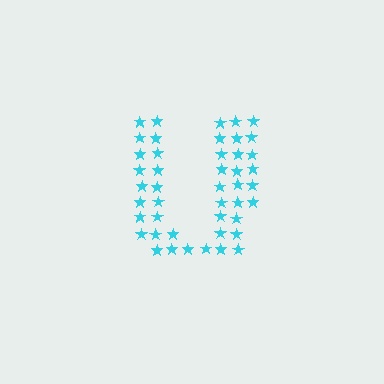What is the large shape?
The large shape is the letter U.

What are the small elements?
The small elements are stars.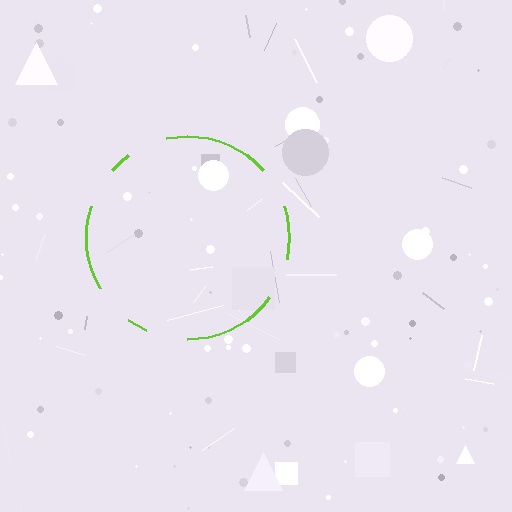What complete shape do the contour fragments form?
The contour fragments form a circle.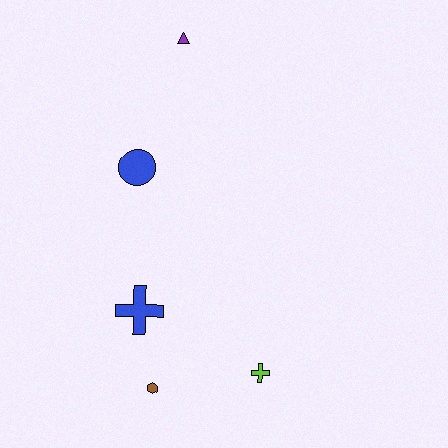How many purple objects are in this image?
There is 1 purple object.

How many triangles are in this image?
There is 1 triangle.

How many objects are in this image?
There are 5 objects.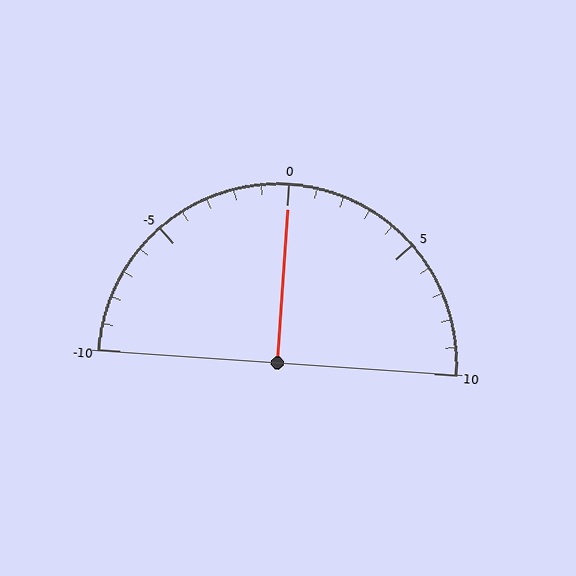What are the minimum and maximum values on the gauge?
The gauge ranges from -10 to 10.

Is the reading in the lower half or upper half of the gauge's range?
The reading is in the upper half of the range (-10 to 10).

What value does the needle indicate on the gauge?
The needle indicates approximately 0.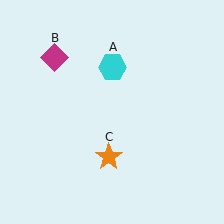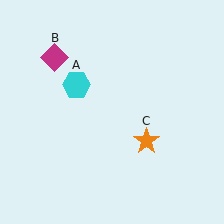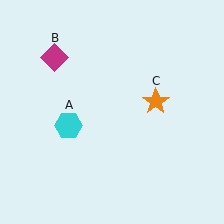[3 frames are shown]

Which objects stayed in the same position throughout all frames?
Magenta diamond (object B) remained stationary.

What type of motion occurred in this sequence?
The cyan hexagon (object A), orange star (object C) rotated counterclockwise around the center of the scene.